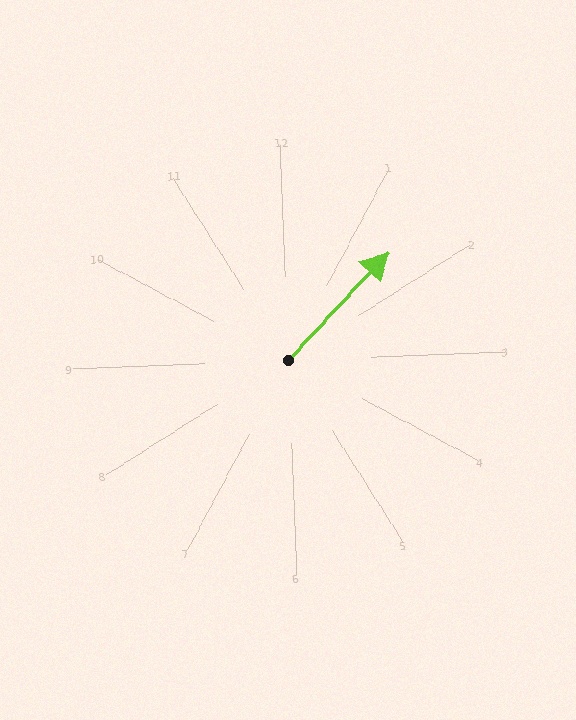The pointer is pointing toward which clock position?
Roughly 2 o'clock.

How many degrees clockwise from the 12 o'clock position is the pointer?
Approximately 45 degrees.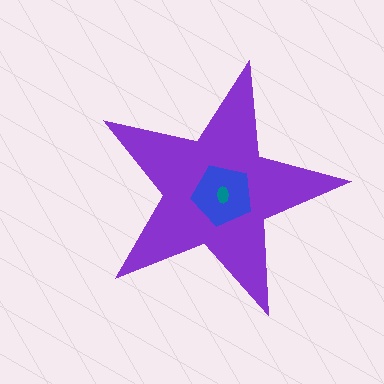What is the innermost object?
The teal ellipse.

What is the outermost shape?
The purple star.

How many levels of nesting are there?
3.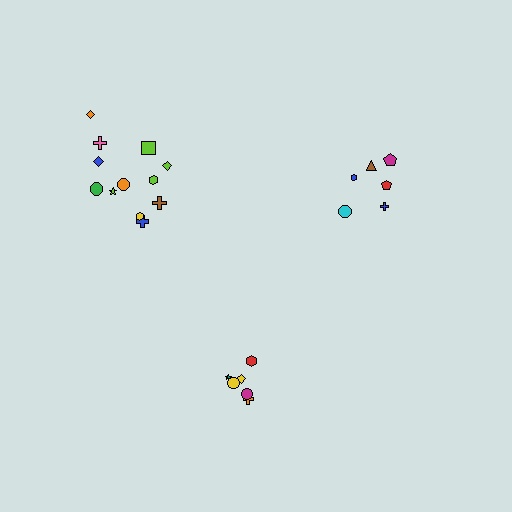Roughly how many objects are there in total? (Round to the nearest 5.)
Roughly 25 objects in total.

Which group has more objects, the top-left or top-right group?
The top-left group.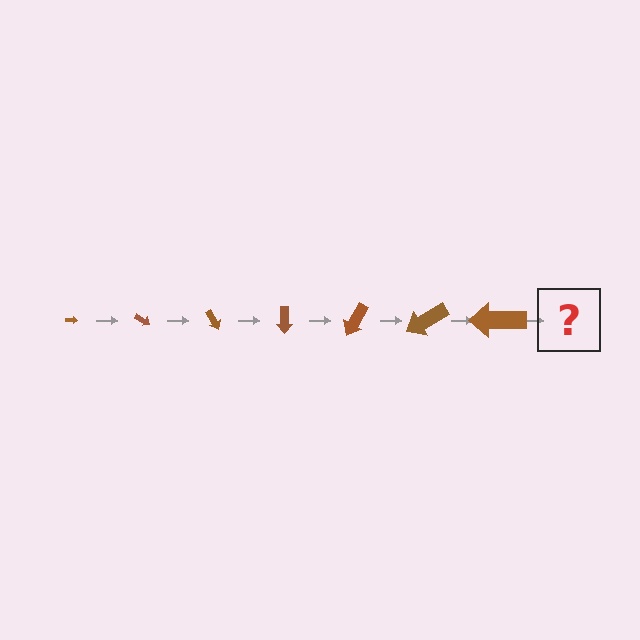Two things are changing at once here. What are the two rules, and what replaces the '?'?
The two rules are that the arrow grows larger each step and it rotates 30 degrees each step. The '?' should be an arrow, larger than the previous one and rotated 210 degrees from the start.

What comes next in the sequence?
The next element should be an arrow, larger than the previous one and rotated 210 degrees from the start.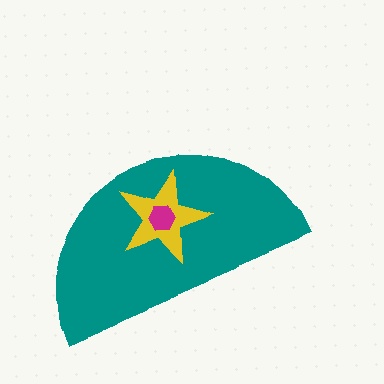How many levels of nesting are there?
3.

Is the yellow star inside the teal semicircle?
Yes.